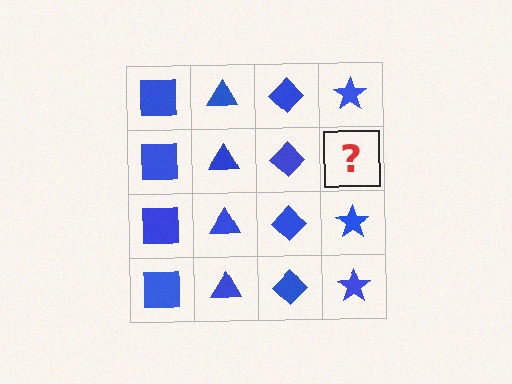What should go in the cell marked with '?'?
The missing cell should contain a blue star.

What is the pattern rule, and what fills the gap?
The rule is that each column has a consistent shape. The gap should be filled with a blue star.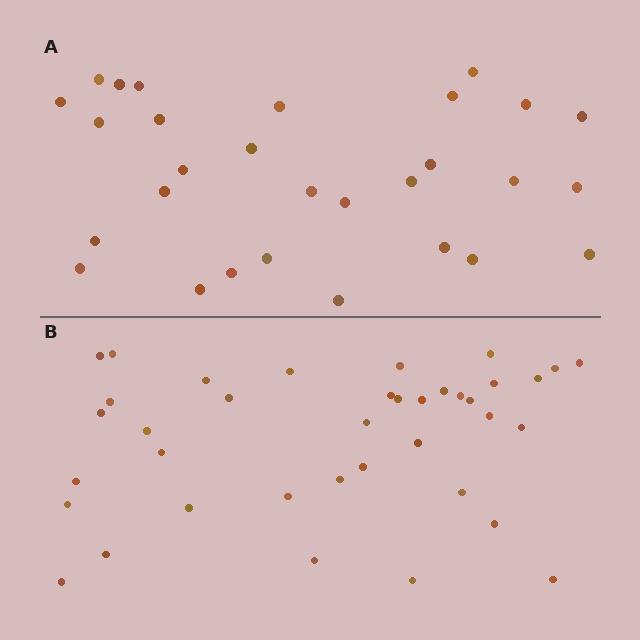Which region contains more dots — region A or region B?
Region B (the bottom region) has more dots.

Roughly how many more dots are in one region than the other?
Region B has roughly 8 or so more dots than region A.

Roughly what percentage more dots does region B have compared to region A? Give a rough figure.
About 30% more.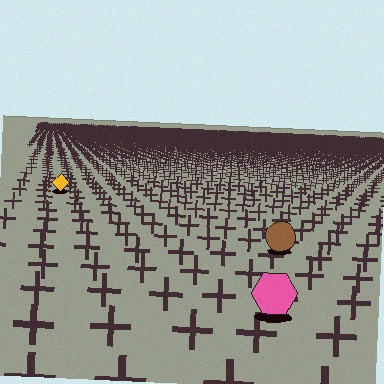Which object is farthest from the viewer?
The yellow diamond is farthest from the viewer. It appears smaller and the ground texture around it is denser.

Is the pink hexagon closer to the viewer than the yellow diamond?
Yes. The pink hexagon is closer — you can tell from the texture gradient: the ground texture is coarser near it.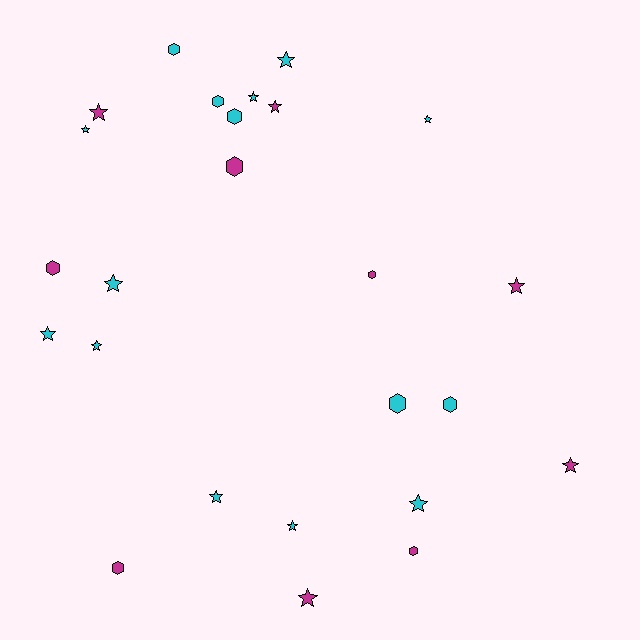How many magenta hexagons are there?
There are 5 magenta hexagons.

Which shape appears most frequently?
Star, with 15 objects.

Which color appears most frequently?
Cyan, with 15 objects.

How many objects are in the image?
There are 25 objects.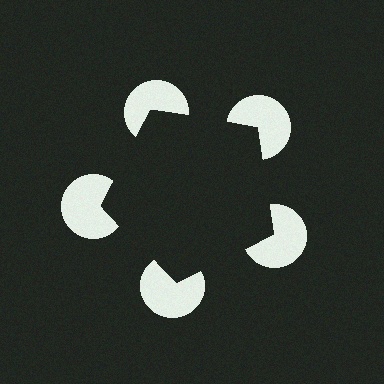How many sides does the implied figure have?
5 sides.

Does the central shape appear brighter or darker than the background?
It typically appears slightly darker than the background, even though no actual brightness change is drawn.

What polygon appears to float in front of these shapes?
An illusory pentagon — its edges are inferred from the aligned wedge cuts in the pac-man discs, not physically drawn.